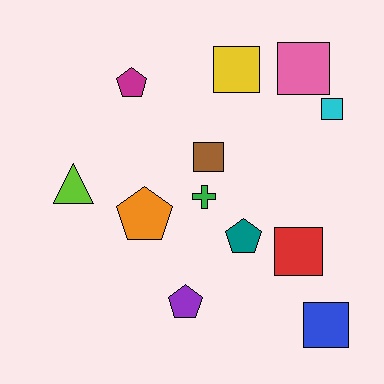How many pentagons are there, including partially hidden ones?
There are 4 pentagons.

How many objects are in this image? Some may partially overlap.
There are 12 objects.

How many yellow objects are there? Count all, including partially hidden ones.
There is 1 yellow object.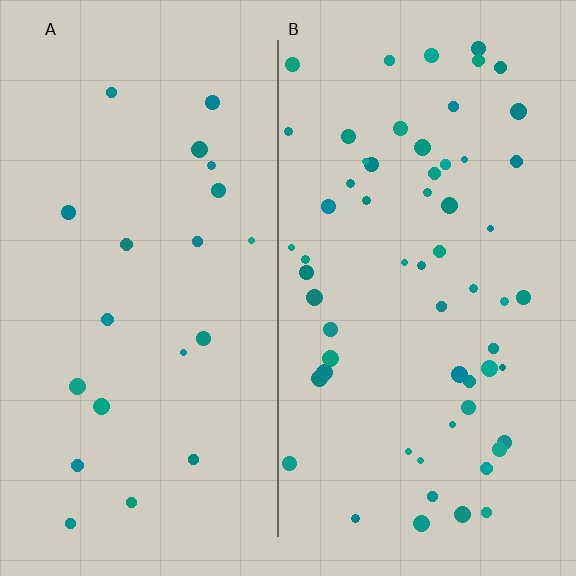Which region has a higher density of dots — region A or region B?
B (the right).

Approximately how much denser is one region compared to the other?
Approximately 2.9× — region B over region A.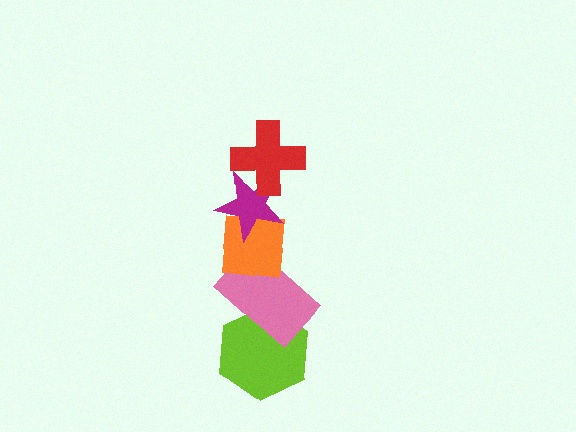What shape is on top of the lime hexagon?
The pink rectangle is on top of the lime hexagon.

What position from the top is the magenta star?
The magenta star is 2nd from the top.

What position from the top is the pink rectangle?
The pink rectangle is 4th from the top.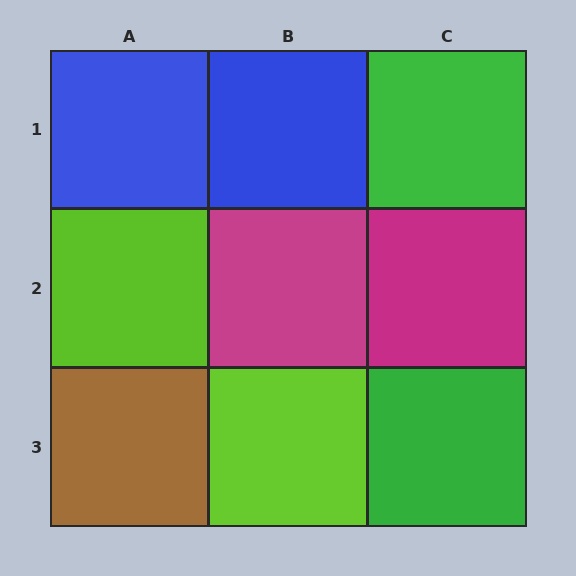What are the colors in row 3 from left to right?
Brown, lime, green.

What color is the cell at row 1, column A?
Blue.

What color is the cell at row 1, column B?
Blue.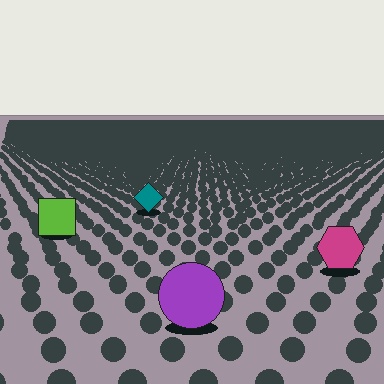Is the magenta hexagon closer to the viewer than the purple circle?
No. The purple circle is closer — you can tell from the texture gradient: the ground texture is coarser near it.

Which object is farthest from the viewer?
The teal diamond is farthest from the viewer. It appears smaller and the ground texture around it is denser.